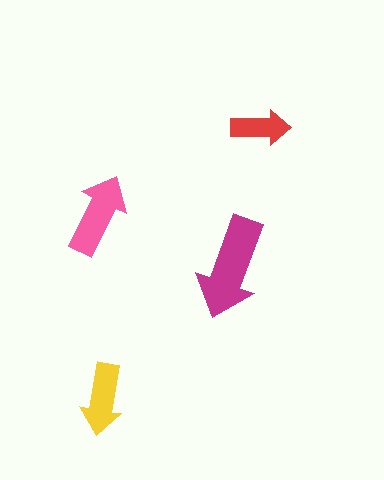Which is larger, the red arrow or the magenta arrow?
The magenta one.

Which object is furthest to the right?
The red arrow is rightmost.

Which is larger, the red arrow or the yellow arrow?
The yellow one.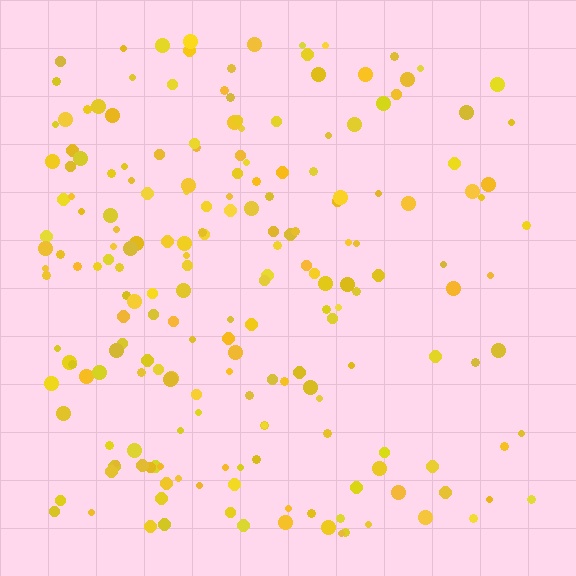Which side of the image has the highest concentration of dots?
The left.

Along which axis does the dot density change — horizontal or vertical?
Horizontal.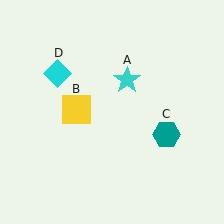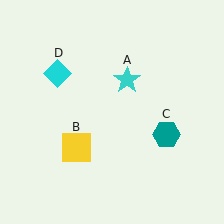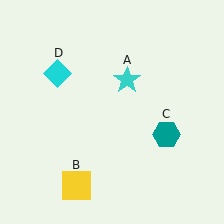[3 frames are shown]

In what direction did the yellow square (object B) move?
The yellow square (object B) moved down.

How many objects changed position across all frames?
1 object changed position: yellow square (object B).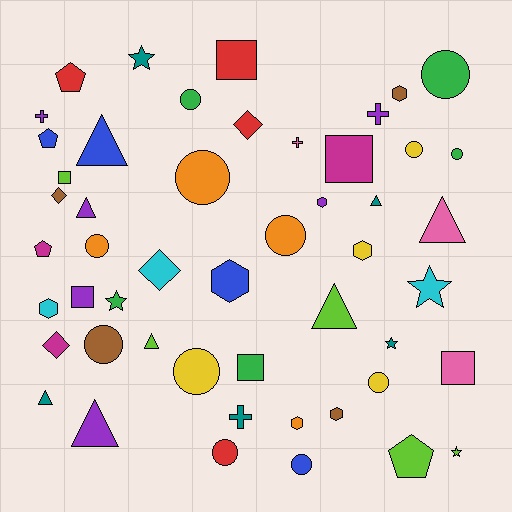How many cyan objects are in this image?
There are 3 cyan objects.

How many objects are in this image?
There are 50 objects.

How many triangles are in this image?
There are 8 triangles.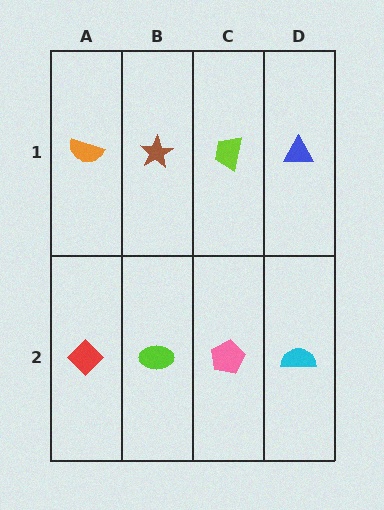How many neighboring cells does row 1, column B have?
3.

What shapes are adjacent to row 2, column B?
A brown star (row 1, column B), a red diamond (row 2, column A), a pink pentagon (row 2, column C).